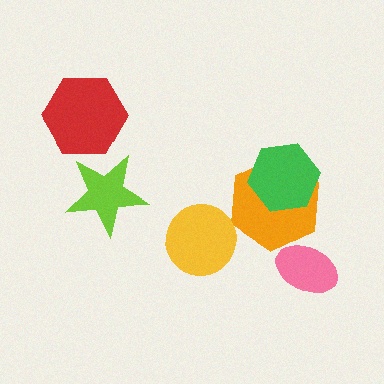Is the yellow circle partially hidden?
No, no other shape covers it.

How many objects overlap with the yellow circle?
0 objects overlap with the yellow circle.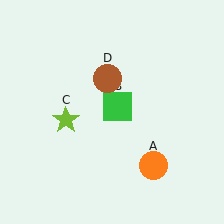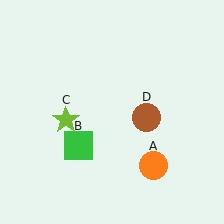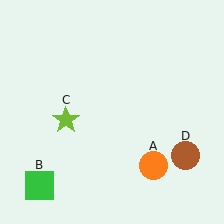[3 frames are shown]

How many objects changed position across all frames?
2 objects changed position: green square (object B), brown circle (object D).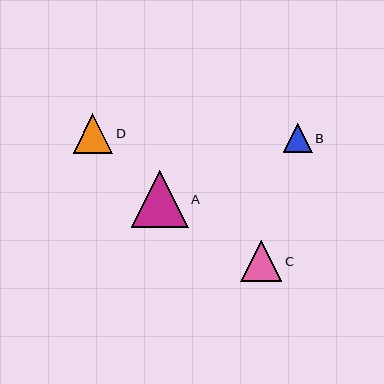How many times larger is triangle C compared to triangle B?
Triangle C is approximately 1.4 times the size of triangle B.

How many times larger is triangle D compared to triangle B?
Triangle D is approximately 1.4 times the size of triangle B.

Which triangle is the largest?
Triangle A is the largest with a size of approximately 57 pixels.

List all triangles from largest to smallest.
From largest to smallest: A, C, D, B.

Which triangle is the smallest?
Triangle B is the smallest with a size of approximately 29 pixels.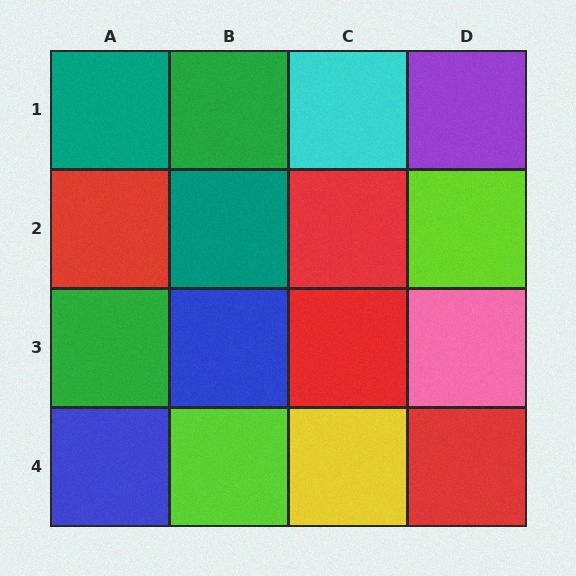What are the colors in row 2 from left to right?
Red, teal, red, lime.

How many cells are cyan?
1 cell is cyan.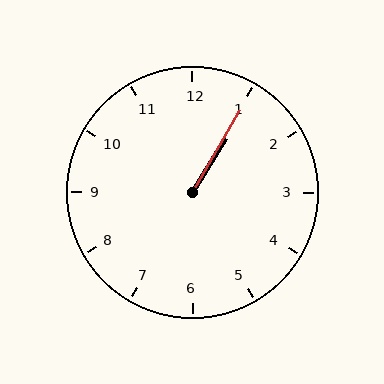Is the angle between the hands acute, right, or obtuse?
It is acute.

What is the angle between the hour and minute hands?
Approximately 2 degrees.